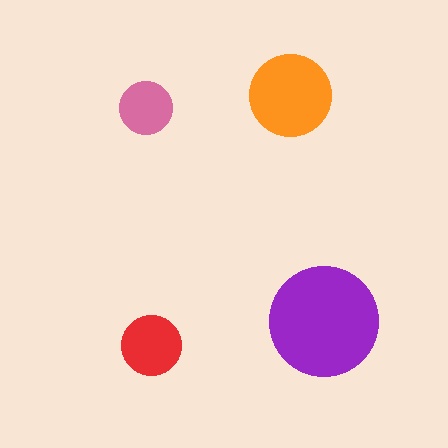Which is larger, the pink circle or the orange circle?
The orange one.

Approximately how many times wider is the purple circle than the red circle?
About 2 times wider.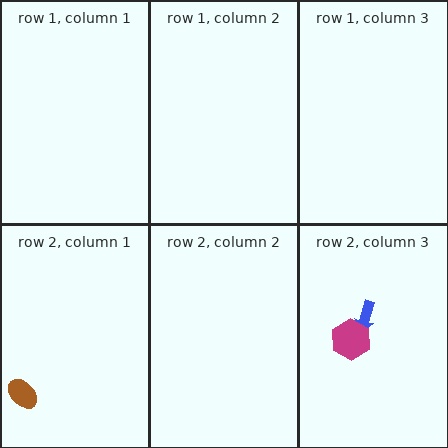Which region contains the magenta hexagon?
The row 2, column 3 region.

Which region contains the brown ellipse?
The row 2, column 1 region.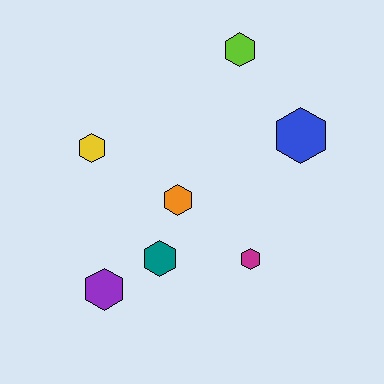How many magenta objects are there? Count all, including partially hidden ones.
There is 1 magenta object.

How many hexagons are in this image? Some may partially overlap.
There are 7 hexagons.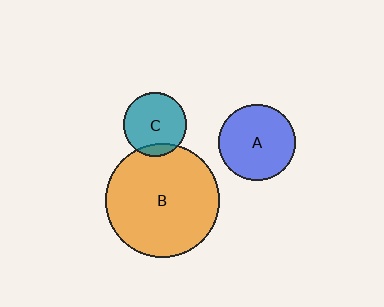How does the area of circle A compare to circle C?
Approximately 1.5 times.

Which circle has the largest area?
Circle B (orange).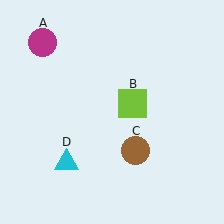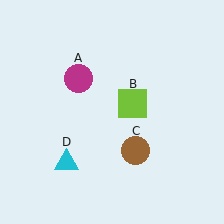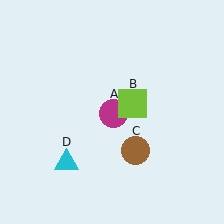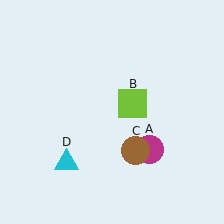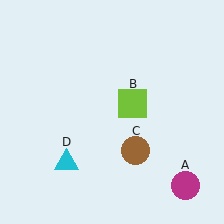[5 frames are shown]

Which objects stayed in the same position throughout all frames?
Lime square (object B) and brown circle (object C) and cyan triangle (object D) remained stationary.